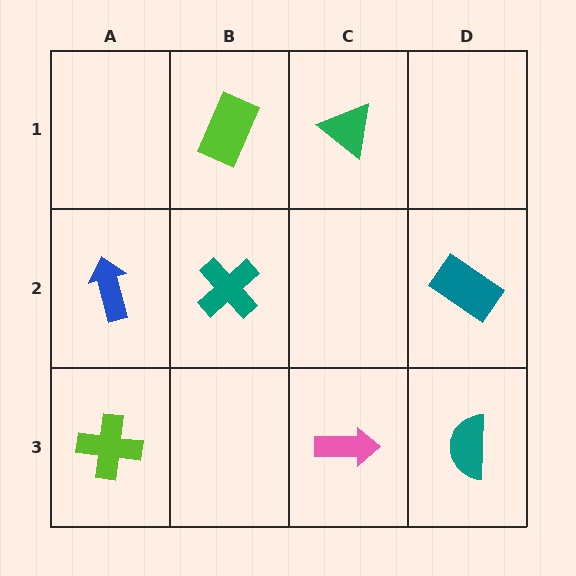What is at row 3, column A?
A lime cross.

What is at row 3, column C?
A pink arrow.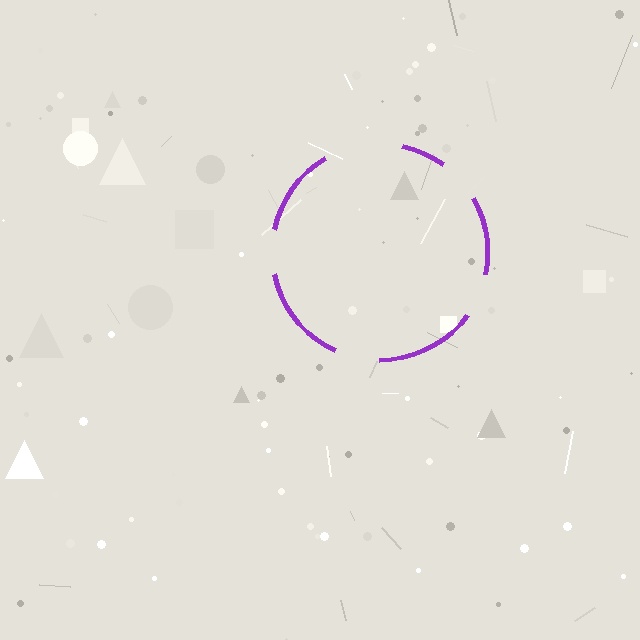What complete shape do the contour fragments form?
The contour fragments form a circle.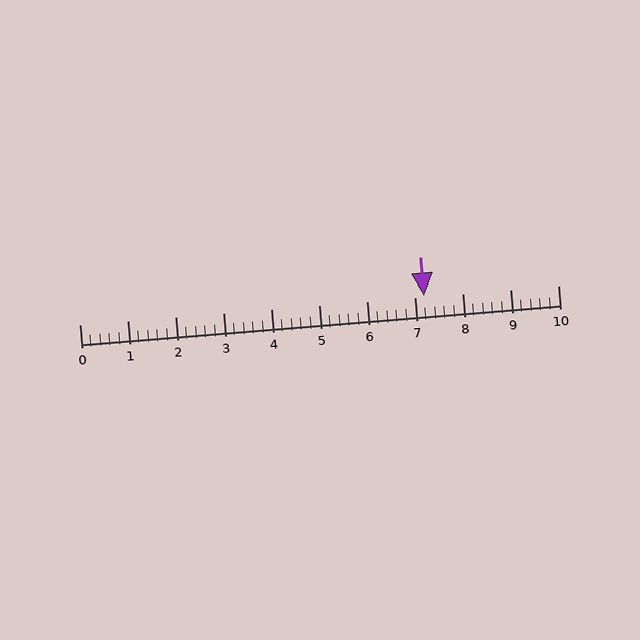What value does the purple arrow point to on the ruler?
The purple arrow points to approximately 7.2.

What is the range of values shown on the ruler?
The ruler shows values from 0 to 10.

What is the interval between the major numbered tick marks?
The major tick marks are spaced 1 units apart.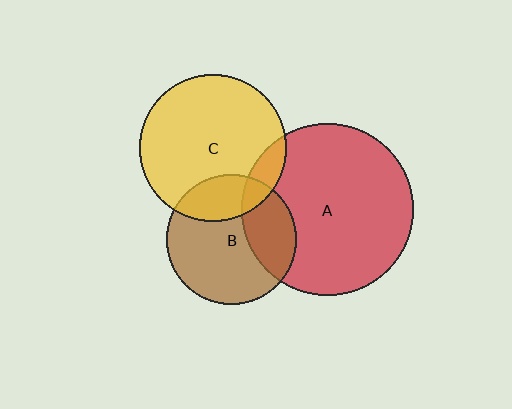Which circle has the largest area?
Circle A (red).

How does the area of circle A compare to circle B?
Approximately 1.7 times.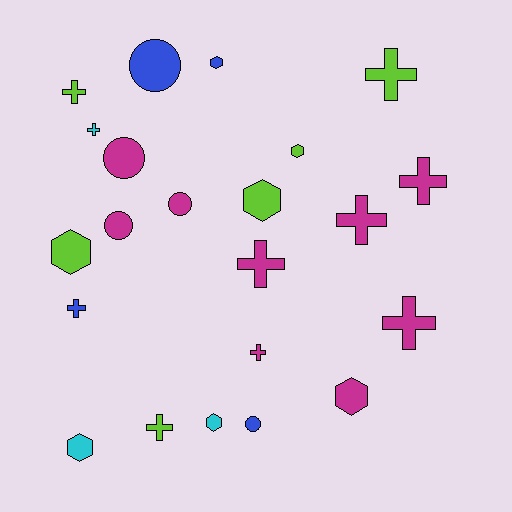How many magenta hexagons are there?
There is 1 magenta hexagon.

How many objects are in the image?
There are 22 objects.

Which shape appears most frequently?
Cross, with 10 objects.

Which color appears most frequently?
Magenta, with 9 objects.